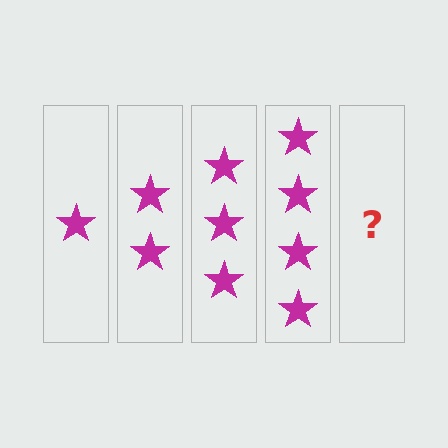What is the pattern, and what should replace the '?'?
The pattern is that each step adds one more star. The '?' should be 5 stars.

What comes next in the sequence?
The next element should be 5 stars.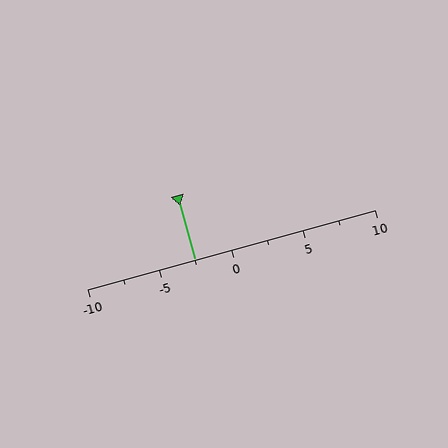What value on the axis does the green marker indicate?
The marker indicates approximately -2.5.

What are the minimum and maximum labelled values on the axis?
The axis runs from -10 to 10.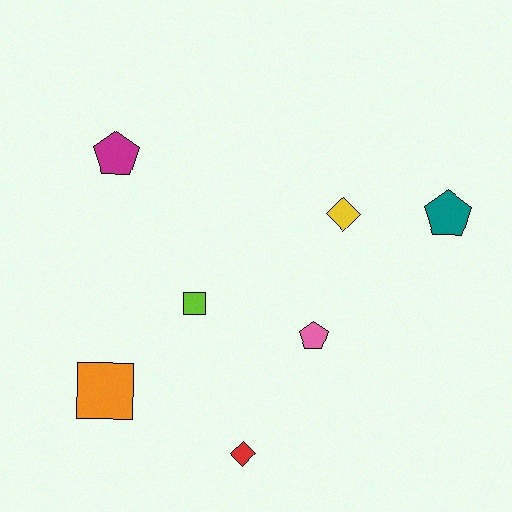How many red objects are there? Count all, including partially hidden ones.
There is 1 red object.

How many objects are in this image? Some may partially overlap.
There are 7 objects.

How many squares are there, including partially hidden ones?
There are 2 squares.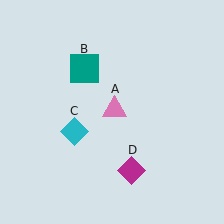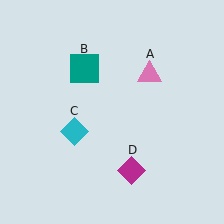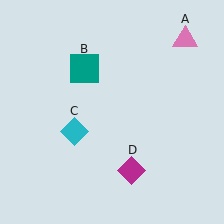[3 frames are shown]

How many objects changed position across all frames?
1 object changed position: pink triangle (object A).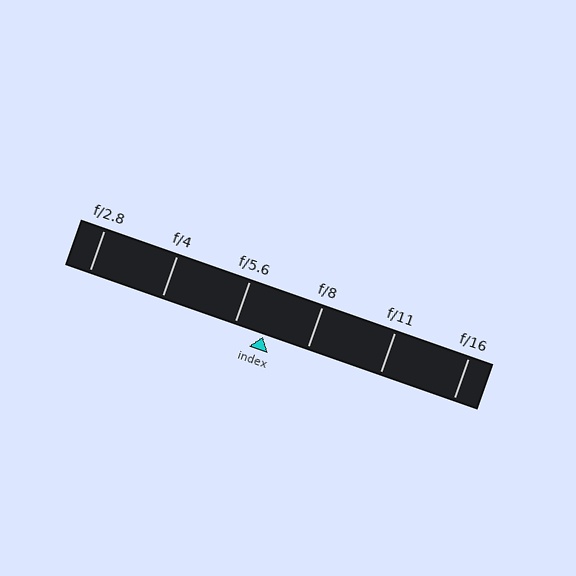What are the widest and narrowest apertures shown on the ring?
The widest aperture shown is f/2.8 and the narrowest is f/16.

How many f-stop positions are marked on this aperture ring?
There are 6 f-stop positions marked.